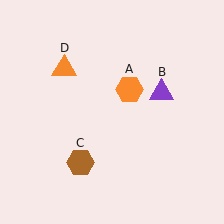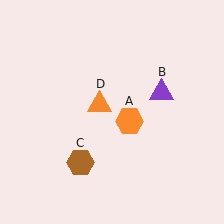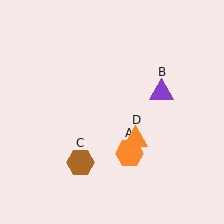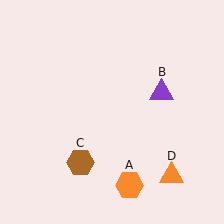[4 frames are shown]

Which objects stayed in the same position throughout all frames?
Purple triangle (object B) and brown hexagon (object C) remained stationary.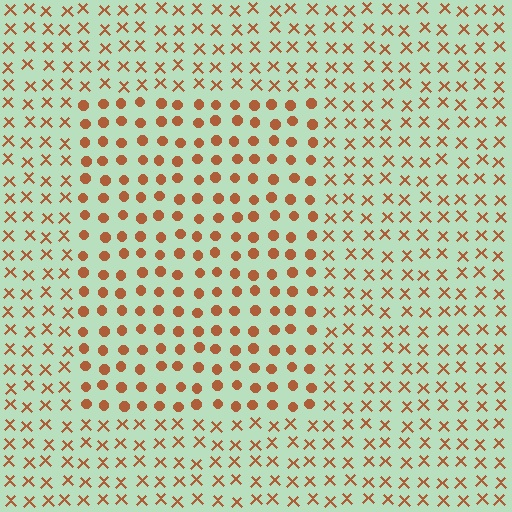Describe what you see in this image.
The image is filled with small brown elements arranged in a uniform grid. A rectangle-shaped region contains circles, while the surrounding area contains X marks. The boundary is defined purely by the change in element shape.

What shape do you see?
I see a rectangle.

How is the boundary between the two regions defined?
The boundary is defined by a change in element shape: circles inside vs. X marks outside. All elements share the same color and spacing.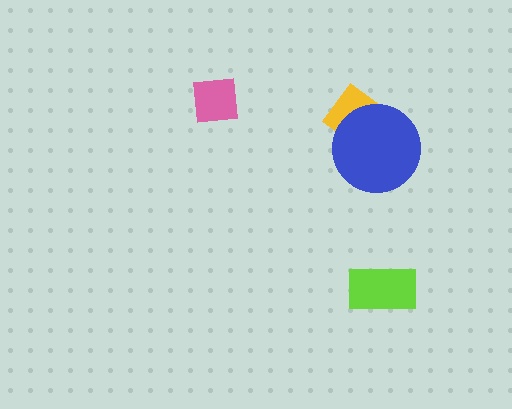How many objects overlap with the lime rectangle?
0 objects overlap with the lime rectangle.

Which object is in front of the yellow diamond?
The blue circle is in front of the yellow diamond.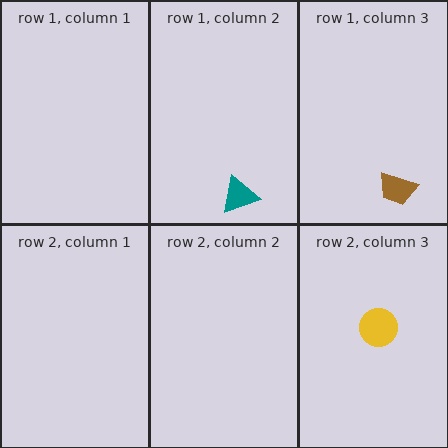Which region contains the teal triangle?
The row 1, column 2 region.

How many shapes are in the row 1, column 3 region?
1.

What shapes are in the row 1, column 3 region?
The brown trapezoid.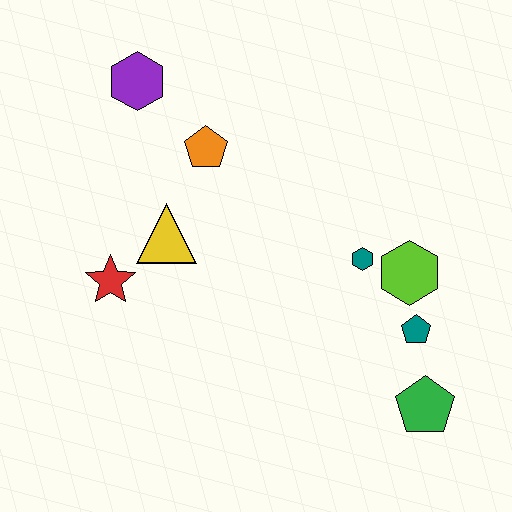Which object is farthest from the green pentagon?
The purple hexagon is farthest from the green pentagon.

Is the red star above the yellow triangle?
No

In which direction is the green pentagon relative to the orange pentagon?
The green pentagon is below the orange pentagon.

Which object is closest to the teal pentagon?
The lime hexagon is closest to the teal pentagon.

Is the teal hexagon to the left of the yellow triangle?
No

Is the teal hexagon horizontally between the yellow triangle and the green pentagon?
Yes